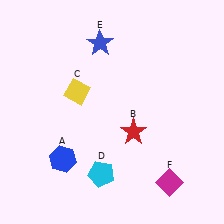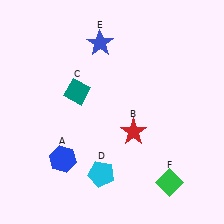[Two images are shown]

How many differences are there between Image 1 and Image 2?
There are 2 differences between the two images.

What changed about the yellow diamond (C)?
In Image 1, C is yellow. In Image 2, it changed to teal.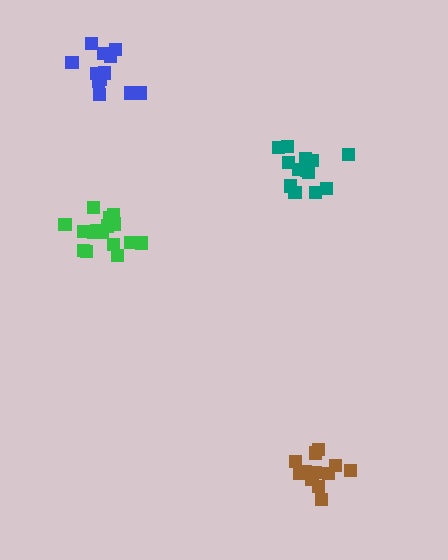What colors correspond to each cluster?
The clusters are colored: teal, brown, green, blue.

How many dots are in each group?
Group 1: 13 dots, Group 2: 13 dots, Group 3: 16 dots, Group 4: 12 dots (54 total).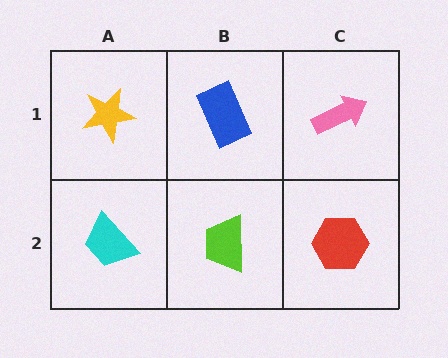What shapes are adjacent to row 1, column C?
A red hexagon (row 2, column C), a blue rectangle (row 1, column B).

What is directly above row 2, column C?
A pink arrow.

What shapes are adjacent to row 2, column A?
A yellow star (row 1, column A), a lime trapezoid (row 2, column B).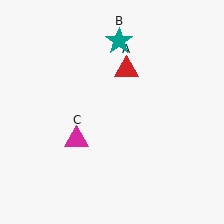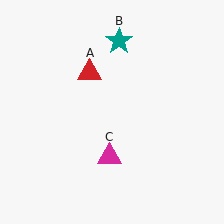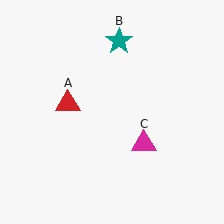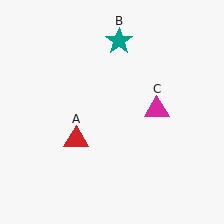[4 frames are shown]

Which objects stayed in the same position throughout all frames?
Teal star (object B) remained stationary.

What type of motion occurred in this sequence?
The red triangle (object A), magenta triangle (object C) rotated counterclockwise around the center of the scene.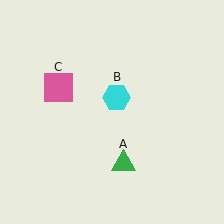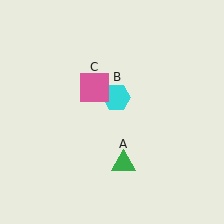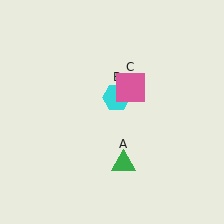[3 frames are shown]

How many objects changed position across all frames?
1 object changed position: pink square (object C).